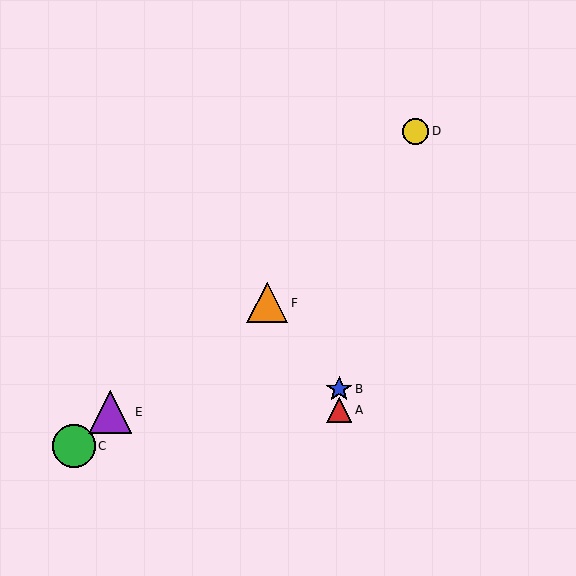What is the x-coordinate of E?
Object E is at x≈110.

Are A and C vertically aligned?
No, A is at x≈339 and C is at x≈74.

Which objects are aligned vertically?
Objects A, B are aligned vertically.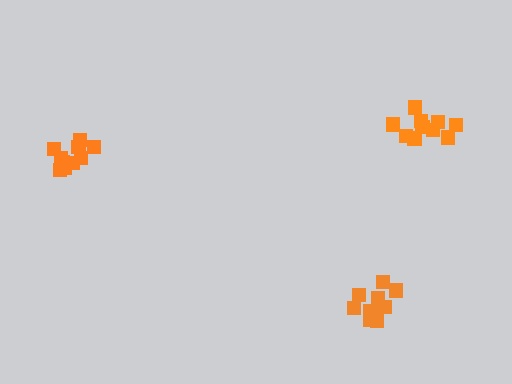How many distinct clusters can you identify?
There are 3 distinct clusters.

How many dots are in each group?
Group 1: 10 dots, Group 2: 10 dots, Group 3: 9 dots (29 total).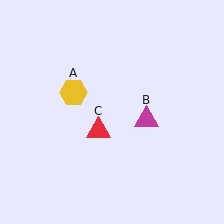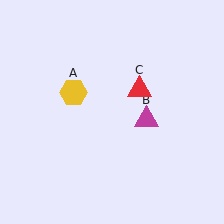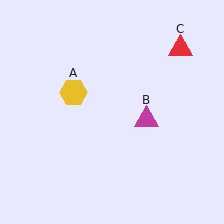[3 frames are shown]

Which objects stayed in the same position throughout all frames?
Yellow hexagon (object A) and magenta triangle (object B) remained stationary.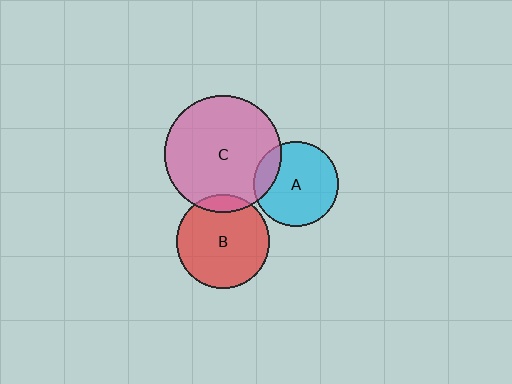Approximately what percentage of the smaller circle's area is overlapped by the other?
Approximately 15%.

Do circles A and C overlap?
Yes.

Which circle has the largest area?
Circle C (pink).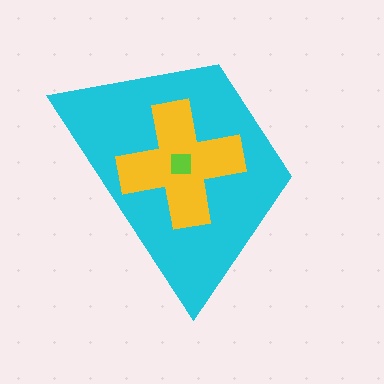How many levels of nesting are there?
3.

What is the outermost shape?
The cyan trapezoid.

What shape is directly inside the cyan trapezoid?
The yellow cross.